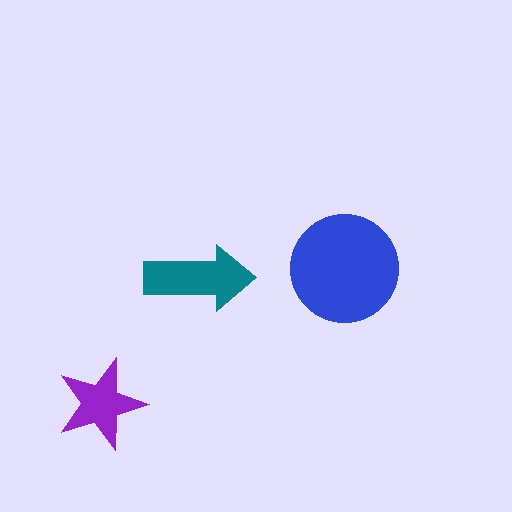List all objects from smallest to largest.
The purple star, the teal arrow, the blue circle.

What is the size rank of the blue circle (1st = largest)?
1st.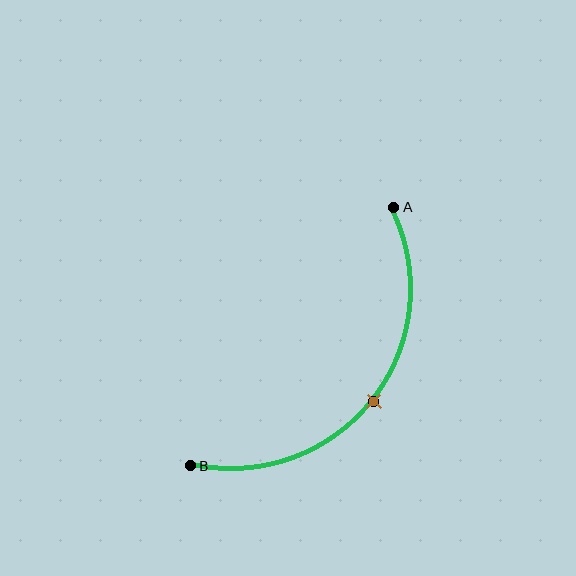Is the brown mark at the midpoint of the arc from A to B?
Yes. The brown mark lies on the arc at equal arc-length from both A and B — it is the arc midpoint.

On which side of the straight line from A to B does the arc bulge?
The arc bulges below and to the right of the straight line connecting A and B.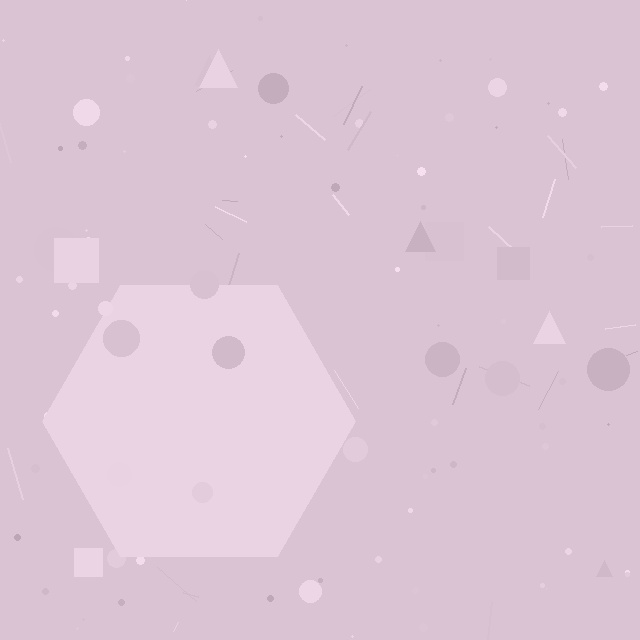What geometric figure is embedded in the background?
A hexagon is embedded in the background.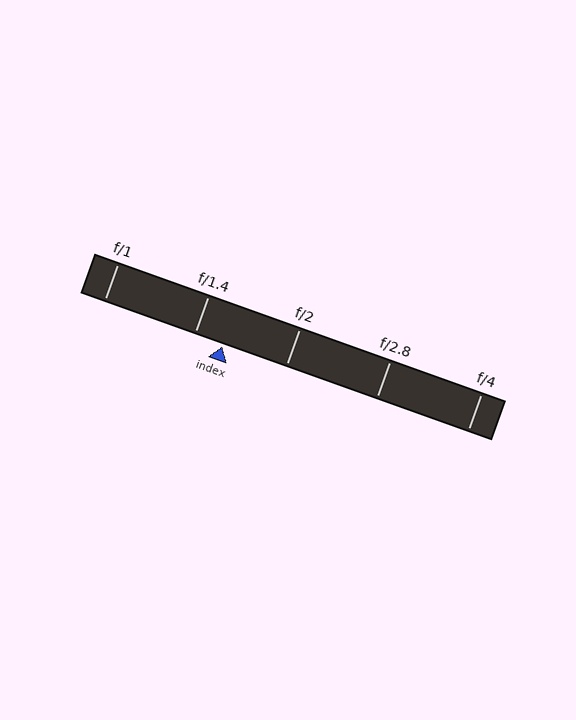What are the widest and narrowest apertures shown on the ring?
The widest aperture shown is f/1 and the narrowest is f/4.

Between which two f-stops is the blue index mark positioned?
The index mark is between f/1.4 and f/2.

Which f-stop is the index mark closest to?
The index mark is closest to f/1.4.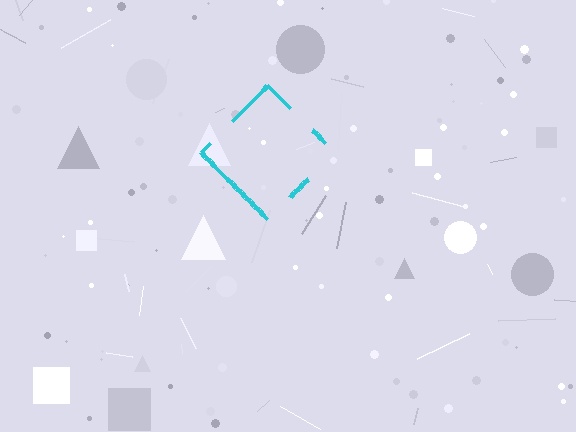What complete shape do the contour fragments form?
The contour fragments form a diamond.